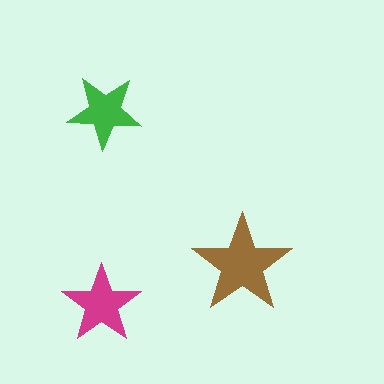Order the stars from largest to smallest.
the brown one, the magenta one, the green one.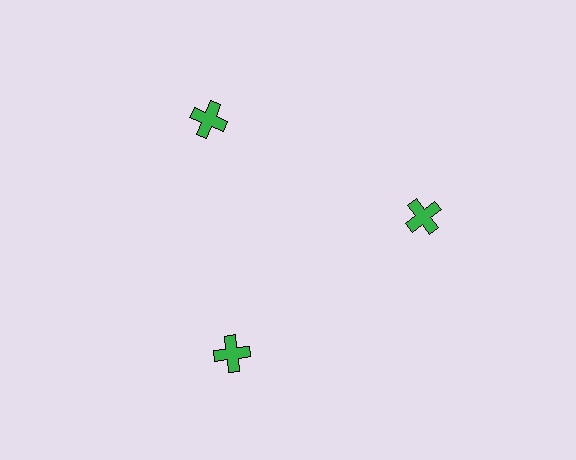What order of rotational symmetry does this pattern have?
This pattern has 3-fold rotational symmetry.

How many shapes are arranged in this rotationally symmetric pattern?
There are 3 shapes, arranged in 3 groups of 1.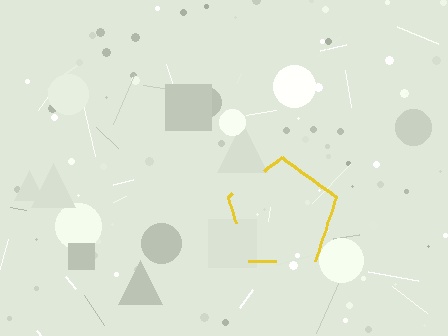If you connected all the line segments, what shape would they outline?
They would outline a pentagon.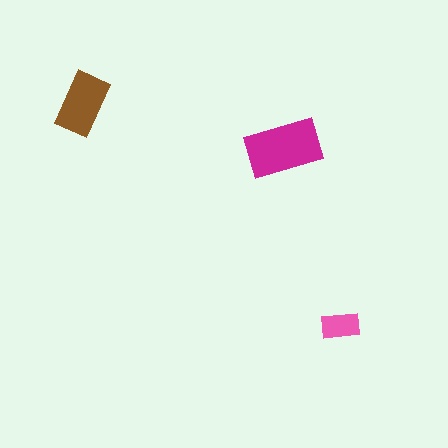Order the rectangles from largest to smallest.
the magenta one, the brown one, the pink one.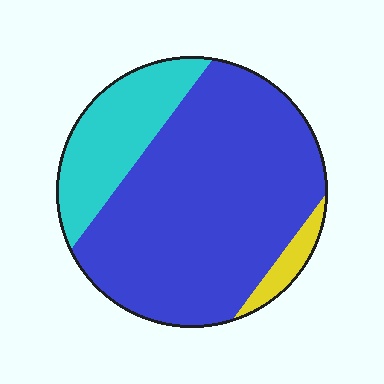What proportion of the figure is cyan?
Cyan covers 22% of the figure.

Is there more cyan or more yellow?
Cyan.